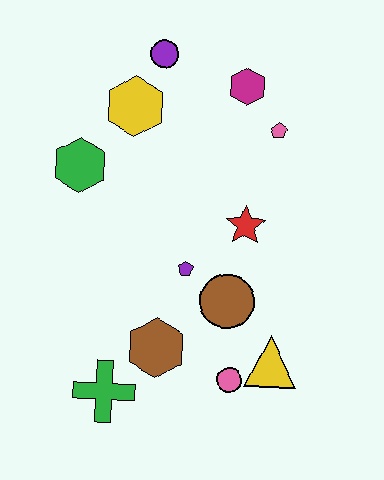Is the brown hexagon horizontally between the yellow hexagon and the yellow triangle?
Yes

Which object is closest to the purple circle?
The yellow hexagon is closest to the purple circle.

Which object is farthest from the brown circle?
The purple circle is farthest from the brown circle.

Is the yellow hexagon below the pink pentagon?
No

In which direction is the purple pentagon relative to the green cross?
The purple pentagon is above the green cross.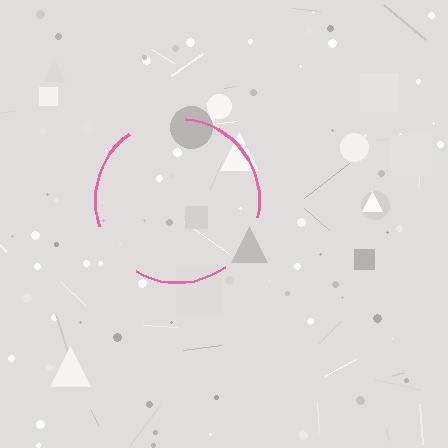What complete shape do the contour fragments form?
The contour fragments form a circle.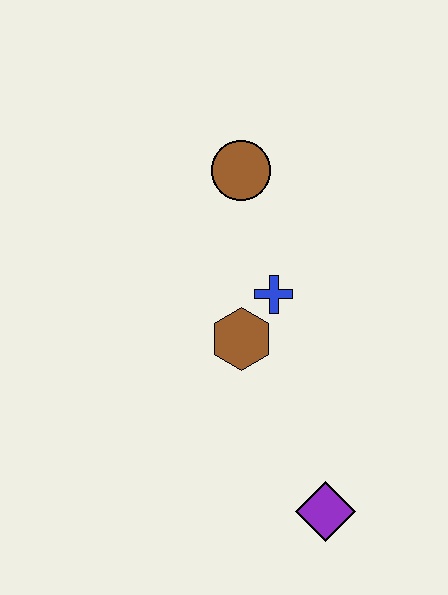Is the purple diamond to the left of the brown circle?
No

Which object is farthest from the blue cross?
The purple diamond is farthest from the blue cross.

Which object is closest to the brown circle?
The blue cross is closest to the brown circle.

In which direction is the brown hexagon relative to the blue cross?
The brown hexagon is below the blue cross.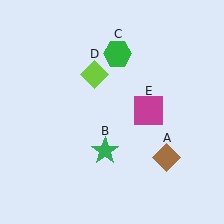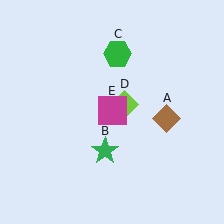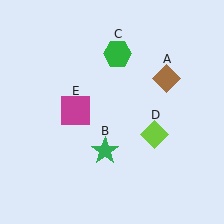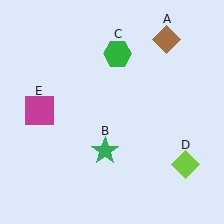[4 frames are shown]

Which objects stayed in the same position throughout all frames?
Green star (object B) and green hexagon (object C) remained stationary.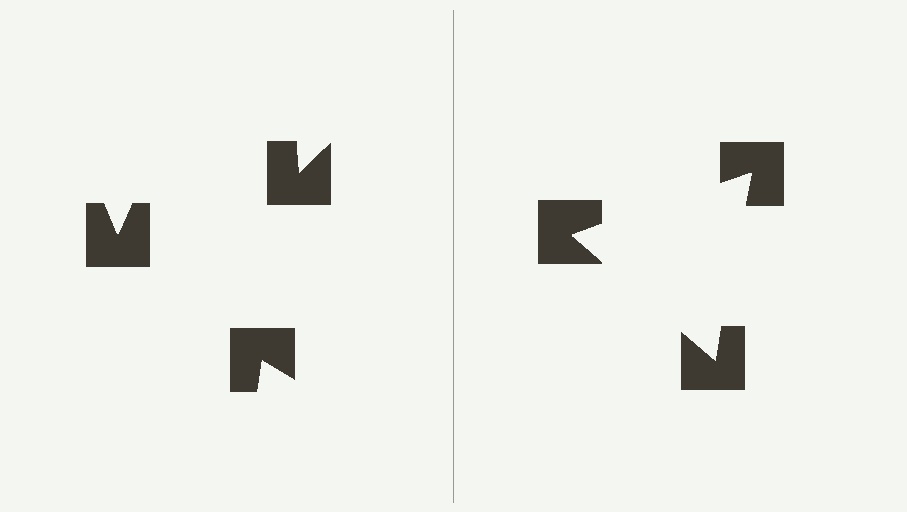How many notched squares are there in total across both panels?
6 — 3 on each side.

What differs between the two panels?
The notched squares are positioned identically on both sides; only the wedge orientations differ. On the right they align to a triangle; on the left they are misaligned.